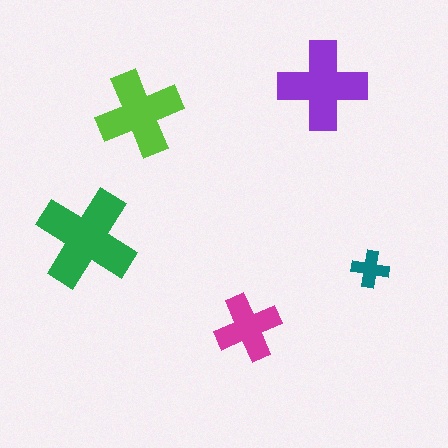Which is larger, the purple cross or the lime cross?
The purple one.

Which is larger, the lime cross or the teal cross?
The lime one.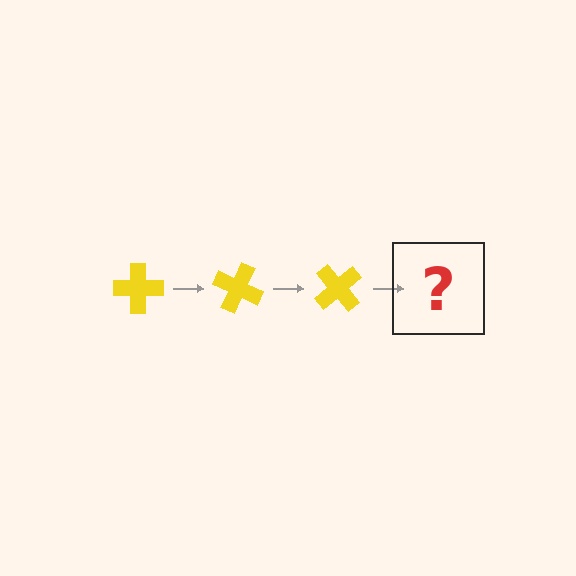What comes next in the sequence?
The next element should be a yellow cross rotated 75 degrees.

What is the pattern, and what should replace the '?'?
The pattern is that the cross rotates 25 degrees each step. The '?' should be a yellow cross rotated 75 degrees.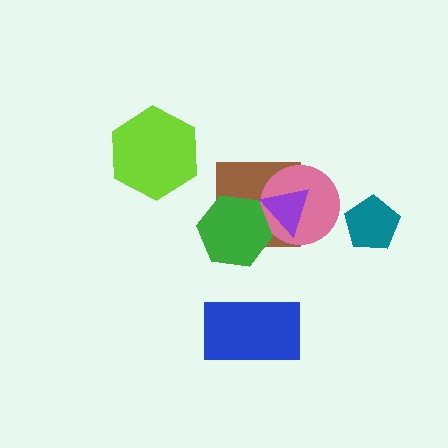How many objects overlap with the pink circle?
3 objects overlap with the pink circle.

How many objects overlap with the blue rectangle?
0 objects overlap with the blue rectangle.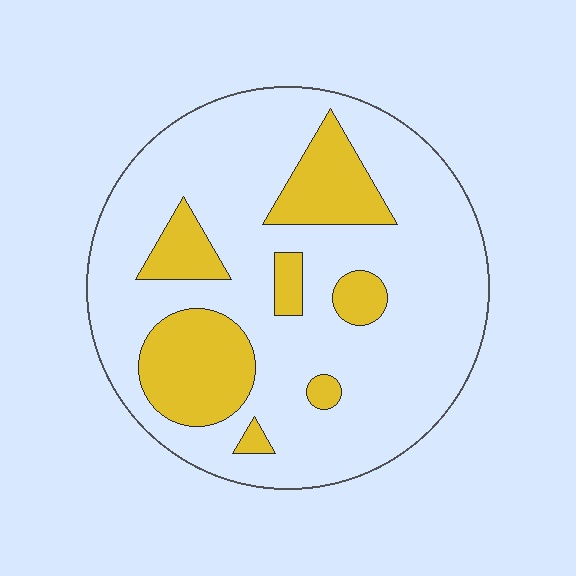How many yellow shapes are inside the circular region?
7.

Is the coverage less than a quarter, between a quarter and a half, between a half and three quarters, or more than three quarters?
Less than a quarter.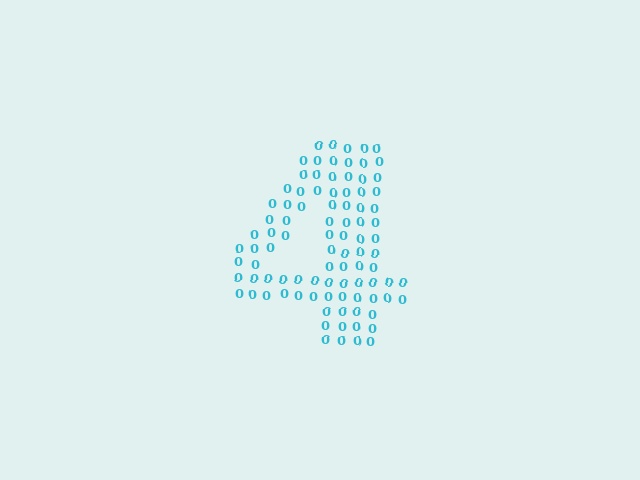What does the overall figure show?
The overall figure shows the digit 4.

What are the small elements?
The small elements are digit 0's.